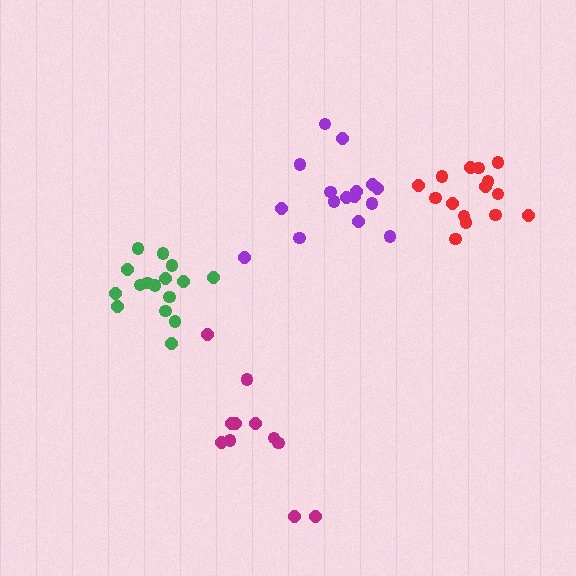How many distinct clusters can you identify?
There are 4 distinct clusters.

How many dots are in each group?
Group 1: 16 dots, Group 2: 16 dots, Group 3: 15 dots, Group 4: 11 dots (58 total).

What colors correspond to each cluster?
The clusters are colored: purple, green, red, magenta.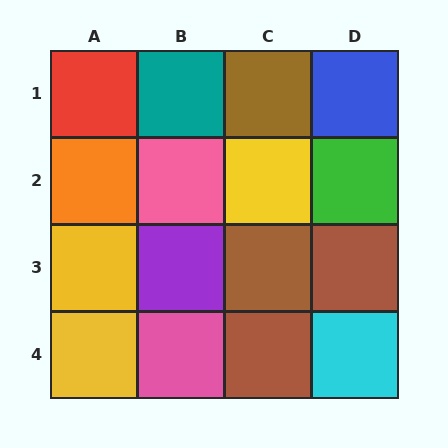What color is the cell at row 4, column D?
Cyan.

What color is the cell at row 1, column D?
Blue.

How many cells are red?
1 cell is red.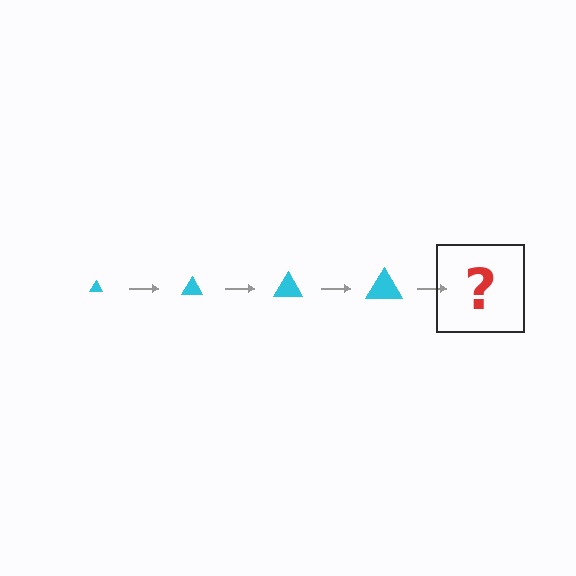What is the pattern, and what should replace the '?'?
The pattern is that the triangle gets progressively larger each step. The '?' should be a cyan triangle, larger than the previous one.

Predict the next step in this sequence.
The next step is a cyan triangle, larger than the previous one.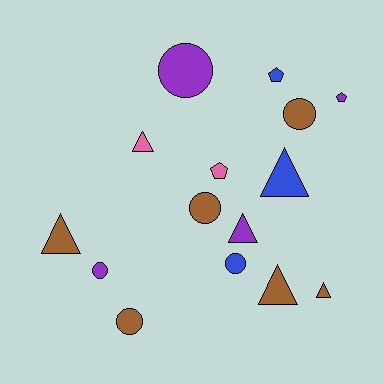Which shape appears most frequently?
Circle, with 6 objects.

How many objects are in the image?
There are 15 objects.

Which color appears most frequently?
Brown, with 6 objects.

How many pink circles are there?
There are no pink circles.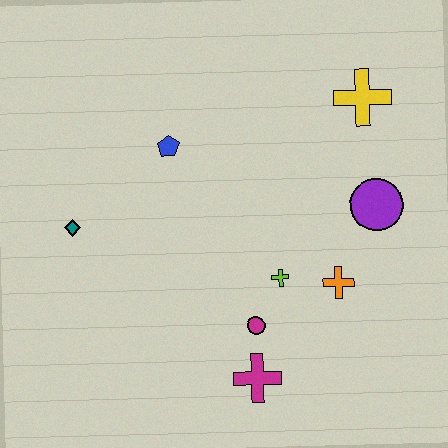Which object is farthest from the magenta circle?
The yellow cross is farthest from the magenta circle.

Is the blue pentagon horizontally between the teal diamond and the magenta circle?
Yes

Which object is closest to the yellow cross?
The purple circle is closest to the yellow cross.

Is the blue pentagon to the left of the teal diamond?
No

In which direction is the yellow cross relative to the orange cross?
The yellow cross is above the orange cross.